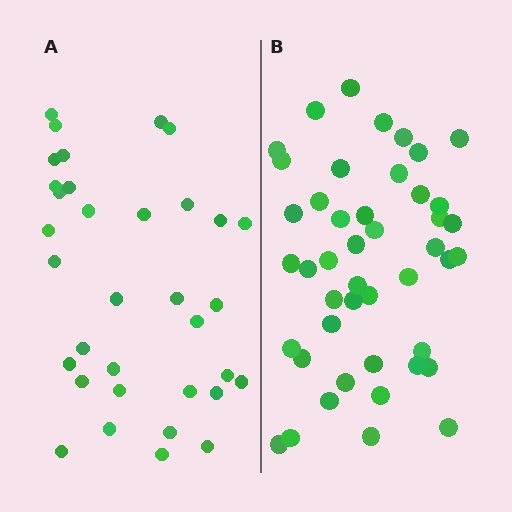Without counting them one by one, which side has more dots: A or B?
Region B (the right region) has more dots.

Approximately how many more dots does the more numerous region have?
Region B has roughly 12 or so more dots than region A.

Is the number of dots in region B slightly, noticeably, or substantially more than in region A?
Region B has noticeably more, but not dramatically so. The ratio is roughly 1.3 to 1.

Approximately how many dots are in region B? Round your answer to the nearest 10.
About 40 dots. (The exact count is 45, which rounds to 40.)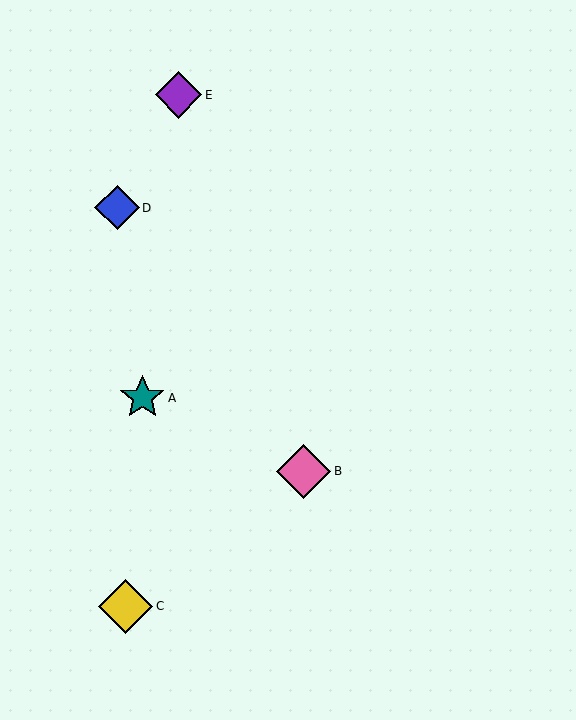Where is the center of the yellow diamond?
The center of the yellow diamond is at (125, 606).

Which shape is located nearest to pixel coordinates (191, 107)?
The purple diamond (labeled E) at (179, 95) is nearest to that location.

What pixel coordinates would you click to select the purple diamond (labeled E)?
Click at (179, 95) to select the purple diamond E.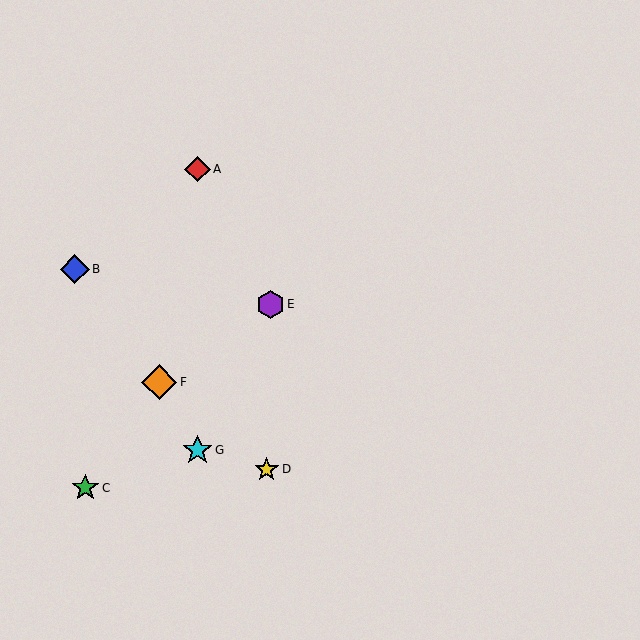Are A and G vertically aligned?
Yes, both are at x≈198.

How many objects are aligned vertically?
2 objects (A, G) are aligned vertically.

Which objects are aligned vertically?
Objects A, G are aligned vertically.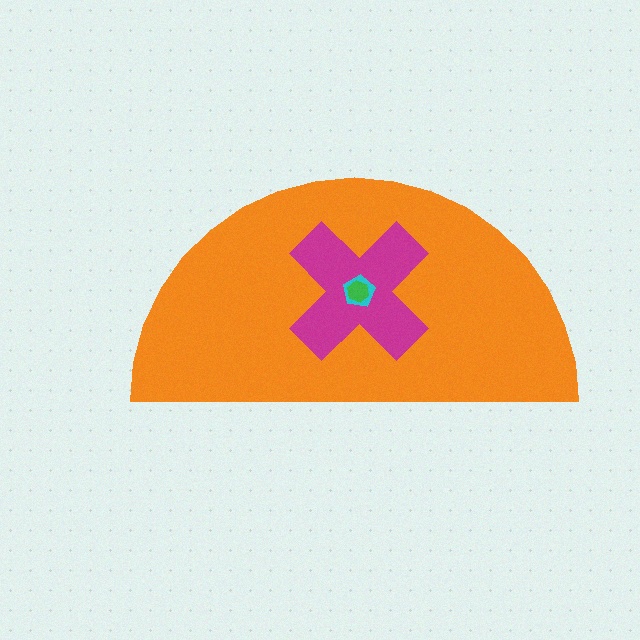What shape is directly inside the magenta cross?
The cyan pentagon.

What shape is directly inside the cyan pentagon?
The green hexagon.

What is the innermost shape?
The green hexagon.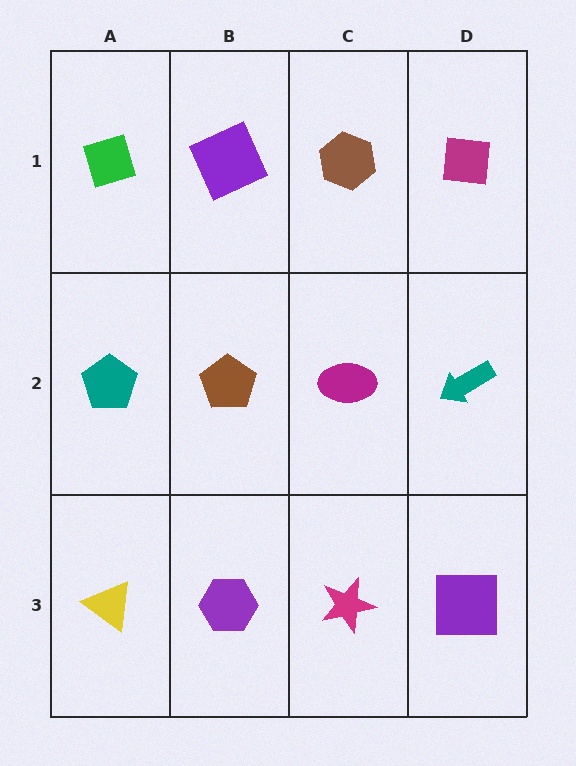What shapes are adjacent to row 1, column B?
A brown pentagon (row 2, column B), a green diamond (row 1, column A), a brown hexagon (row 1, column C).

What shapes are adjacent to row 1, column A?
A teal pentagon (row 2, column A), a purple square (row 1, column B).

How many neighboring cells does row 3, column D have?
2.